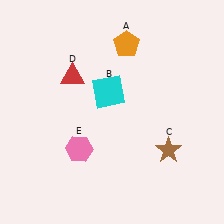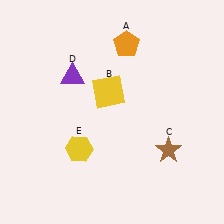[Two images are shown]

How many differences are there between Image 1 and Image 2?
There are 3 differences between the two images.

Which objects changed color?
B changed from cyan to yellow. D changed from red to purple. E changed from pink to yellow.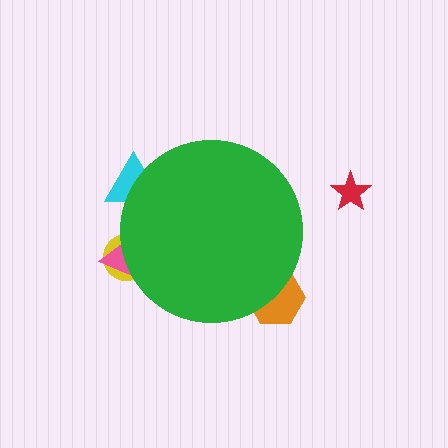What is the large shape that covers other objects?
A green circle.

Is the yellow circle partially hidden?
Yes, the yellow circle is partially hidden behind the green circle.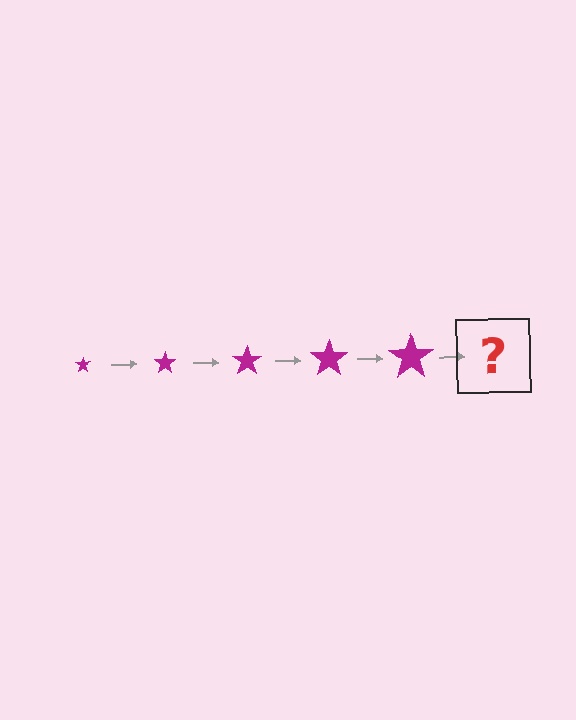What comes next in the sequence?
The next element should be a magenta star, larger than the previous one.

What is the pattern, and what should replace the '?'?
The pattern is that the star gets progressively larger each step. The '?' should be a magenta star, larger than the previous one.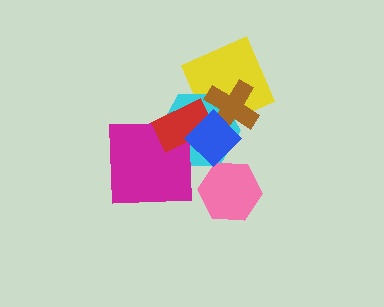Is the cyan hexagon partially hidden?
Yes, it is partially covered by another shape.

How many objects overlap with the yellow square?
3 objects overlap with the yellow square.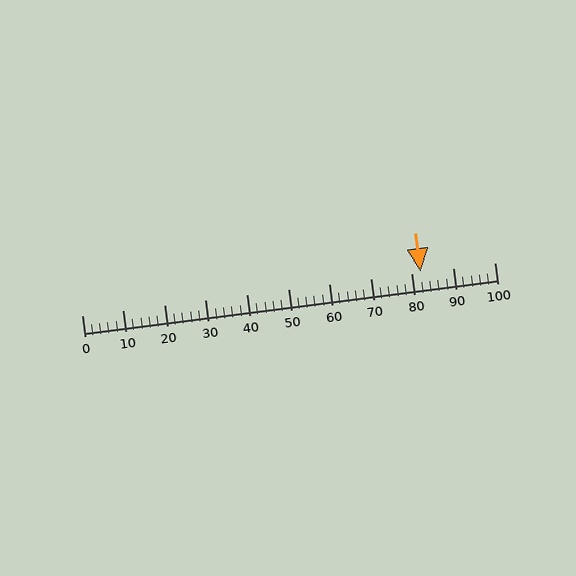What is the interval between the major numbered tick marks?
The major tick marks are spaced 10 units apart.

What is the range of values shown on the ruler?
The ruler shows values from 0 to 100.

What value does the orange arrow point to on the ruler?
The orange arrow points to approximately 82.